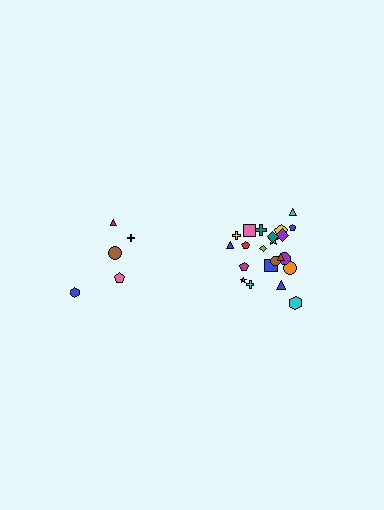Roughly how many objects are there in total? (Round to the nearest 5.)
Roughly 25 objects in total.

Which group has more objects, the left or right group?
The right group.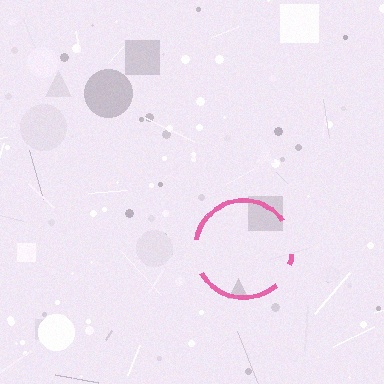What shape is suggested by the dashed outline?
The dashed outline suggests a circle.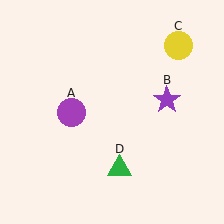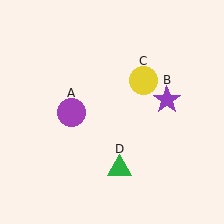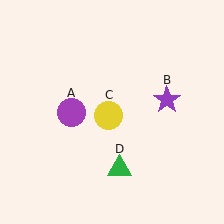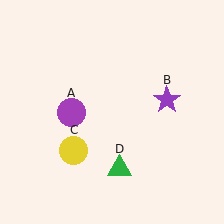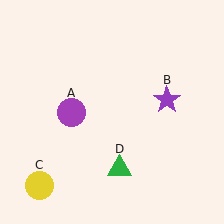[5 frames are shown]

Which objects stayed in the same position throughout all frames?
Purple circle (object A) and purple star (object B) and green triangle (object D) remained stationary.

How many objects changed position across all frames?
1 object changed position: yellow circle (object C).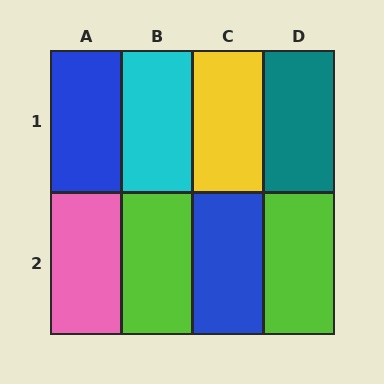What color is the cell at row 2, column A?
Pink.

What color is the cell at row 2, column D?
Lime.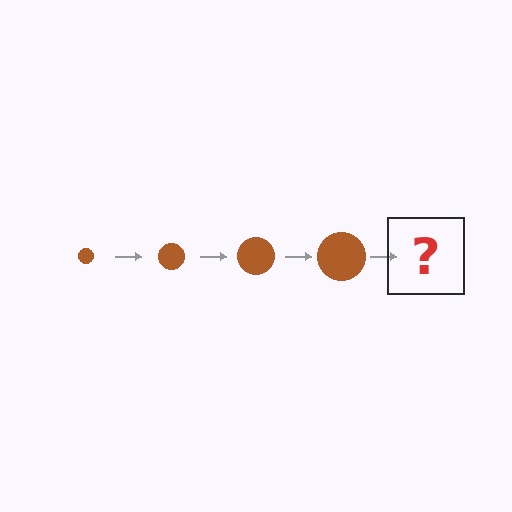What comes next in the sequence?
The next element should be a brown circle, larger than the previous one.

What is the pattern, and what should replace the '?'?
The pattern is that the circle gets progressively larger each step. The '?' should be a brown circle, larger than the previous one.